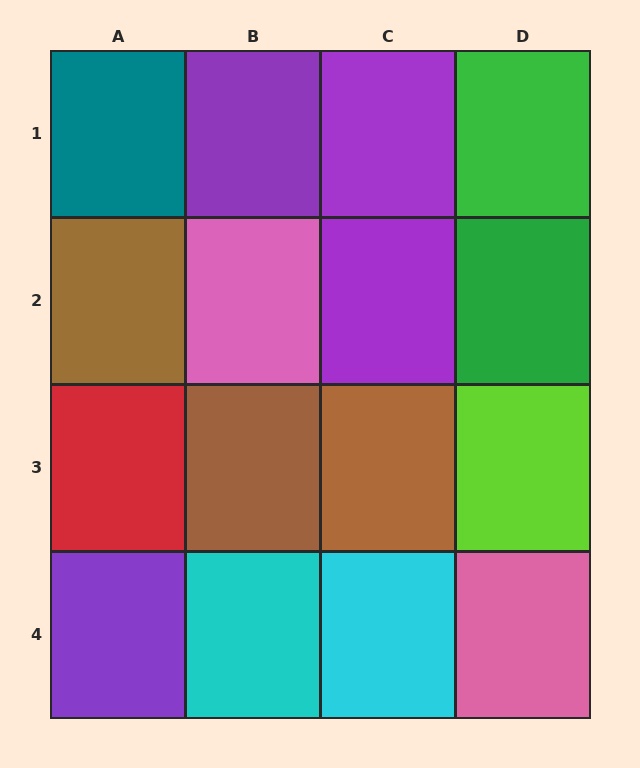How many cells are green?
2 cells are green.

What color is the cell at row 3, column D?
Lime.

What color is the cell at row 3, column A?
Red.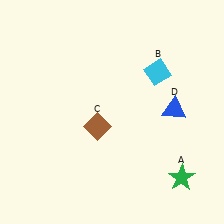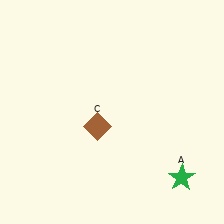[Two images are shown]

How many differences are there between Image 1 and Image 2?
There are 2 differences between the two images.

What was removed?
The cyan diamond (B), the blue triangle (D) were removed in Image 2.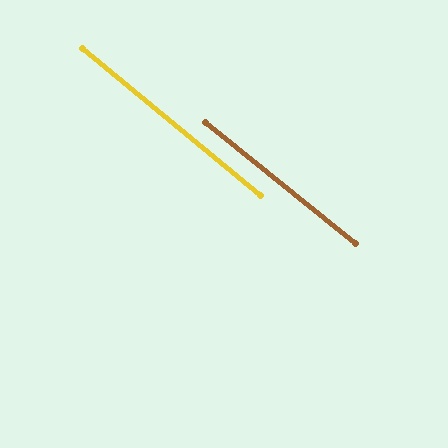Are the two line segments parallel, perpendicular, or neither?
Parallel — their directions differ by only 0.6°.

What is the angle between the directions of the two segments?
Approximately 1 degree.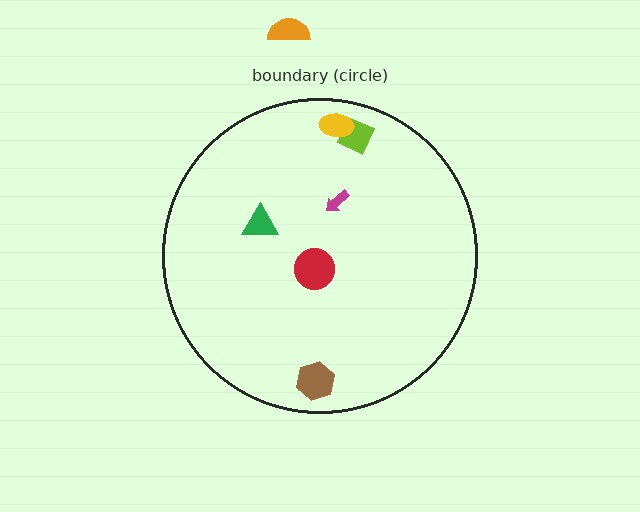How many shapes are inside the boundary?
6 inside, 1 outside.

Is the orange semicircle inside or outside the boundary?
Outside.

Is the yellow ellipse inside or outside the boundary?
Inside.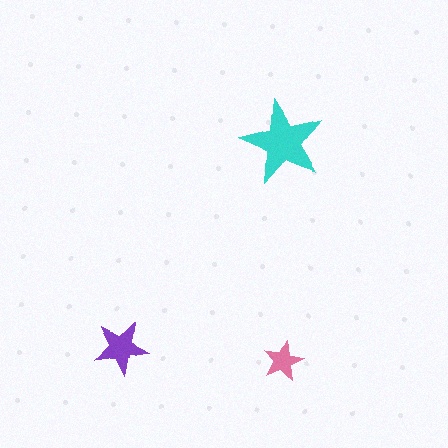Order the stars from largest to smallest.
the cyan one, the purple one, the pink one.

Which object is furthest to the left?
The purple star is leftmost.